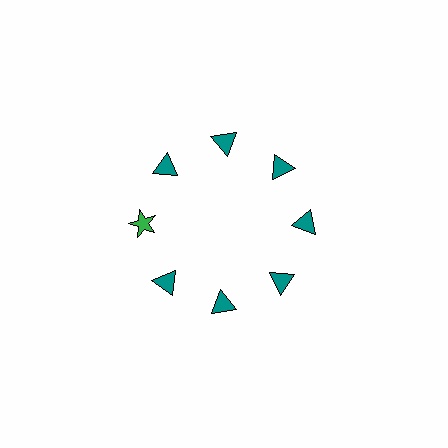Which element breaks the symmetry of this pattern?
The green star at roughly the 9 o'clock position breaks the symmetry. All other shapes are teal triangles.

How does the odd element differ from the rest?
It differs in both color (green instead of teal) and shape (star instead of triangle).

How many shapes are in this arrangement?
There are 8 shapes arranged in a ring pattern.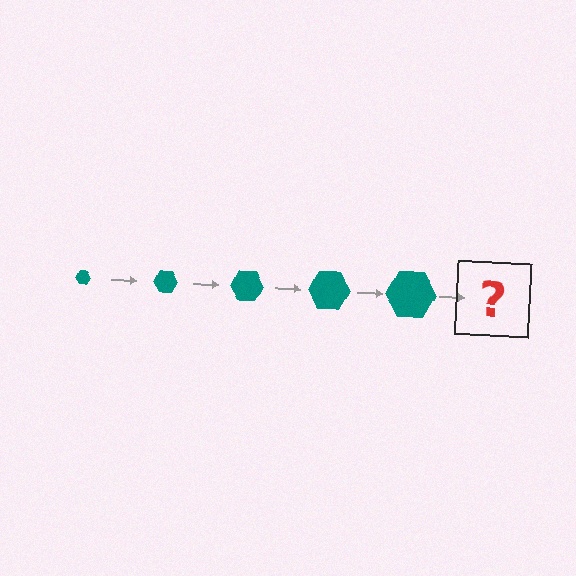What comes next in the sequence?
The next element should be a teal hexagon, larger than the previous one.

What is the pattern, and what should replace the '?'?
The pattern is that the hexagon gets progressively larger each step. The '?' should be a teal hexagon, larger than the previous one.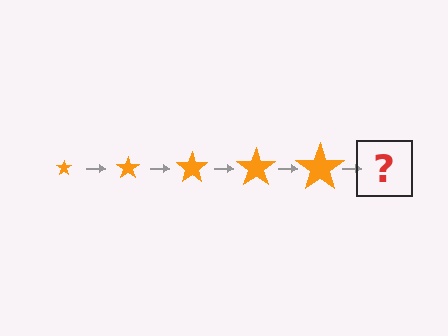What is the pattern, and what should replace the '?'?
The pattern is that the star gets progressively larger each step. The '?' should be an orange star, larger than the previous one.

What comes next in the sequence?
The next element should be an orange star, larger than the previous one.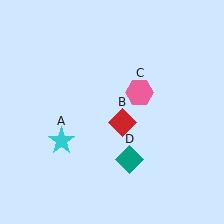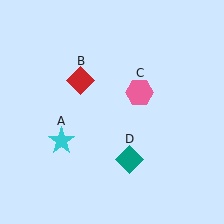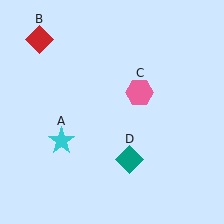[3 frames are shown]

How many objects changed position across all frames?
1 object changed position: red diamond (object B).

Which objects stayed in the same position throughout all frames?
Cyan star (object A) and pink hexagon (object C) and teal diamond (object D) remained stationary.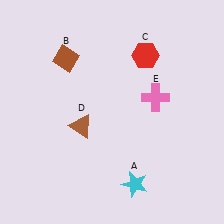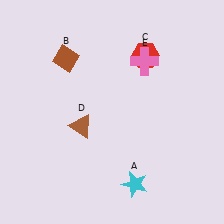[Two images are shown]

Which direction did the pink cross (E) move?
The pink cross (E) moved up.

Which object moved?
The pink cross (E) moved up.